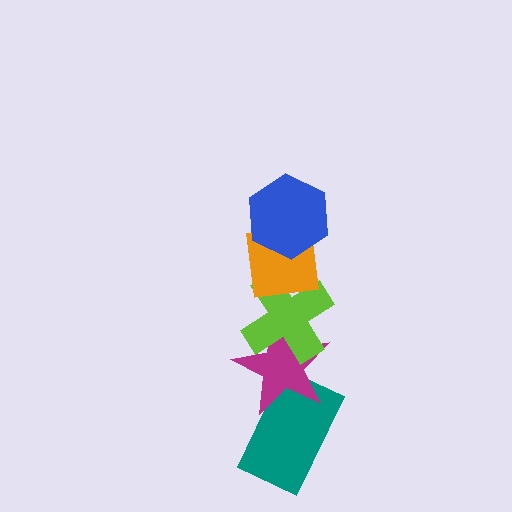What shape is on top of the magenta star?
The lime cross is on top of the magenta star.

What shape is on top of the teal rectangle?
The magenta star is on top of the teal rectangle.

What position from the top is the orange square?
The orange square is 2nd from the top.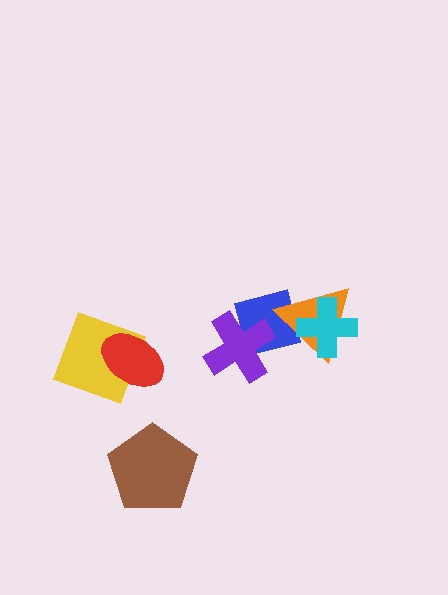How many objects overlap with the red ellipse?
1 object overlaps with the red ellipse.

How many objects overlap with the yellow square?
1 object overlaps with the yellow square.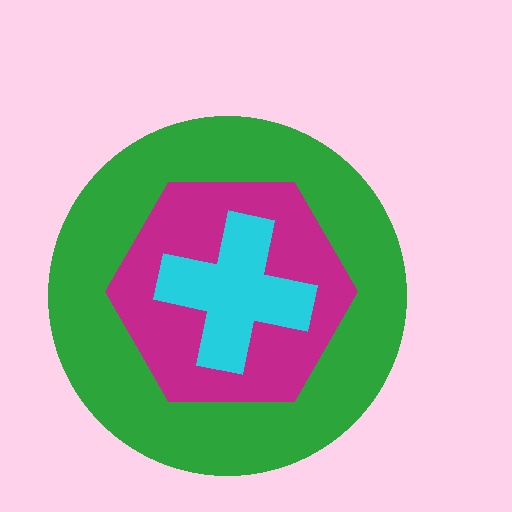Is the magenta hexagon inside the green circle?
Yes.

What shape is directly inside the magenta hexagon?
The cyan cross.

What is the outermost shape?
The green circle.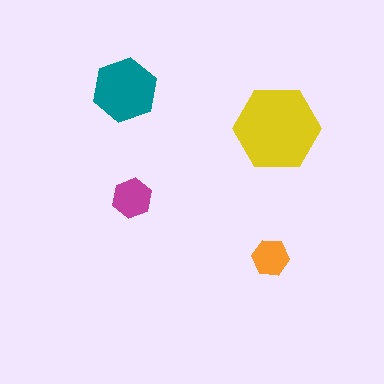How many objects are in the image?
There are 4 objects in the image.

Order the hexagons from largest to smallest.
the yellow one, the teal one, the magenta one, the orange one.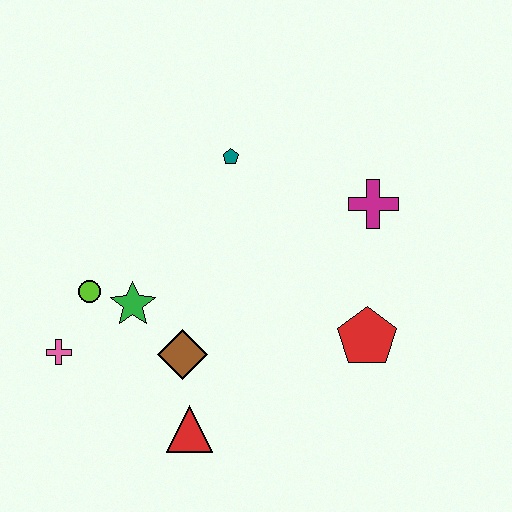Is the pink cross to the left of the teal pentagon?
Yes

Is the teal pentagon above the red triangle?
Yes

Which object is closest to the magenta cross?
The red pentagon is closest to the magenta cross.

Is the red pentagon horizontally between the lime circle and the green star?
No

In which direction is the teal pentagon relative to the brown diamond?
The teal pentagon is above the brown diamond.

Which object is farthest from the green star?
The magenta cross is farthest from the green star.